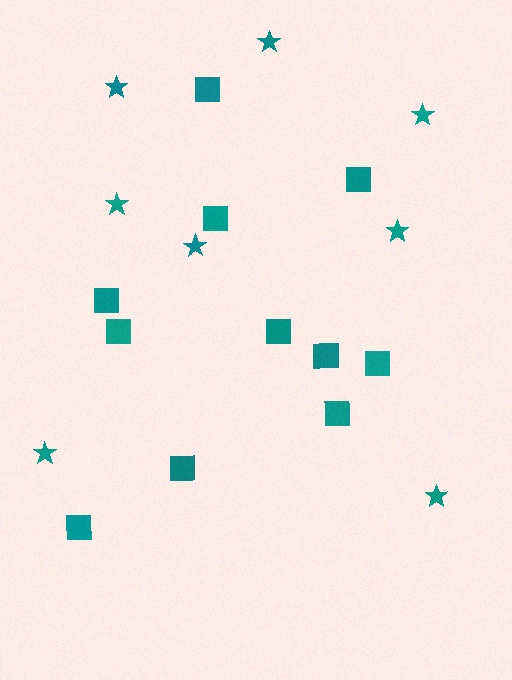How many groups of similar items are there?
There are 2 groups: one group of stars (8) and one group of squares (11).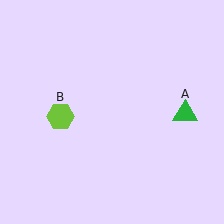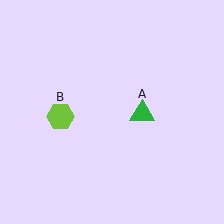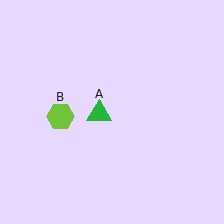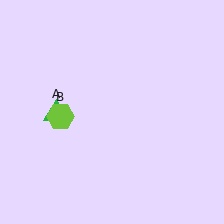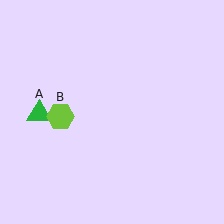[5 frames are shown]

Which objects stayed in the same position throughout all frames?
Lime hexagon (object B) remained stationary.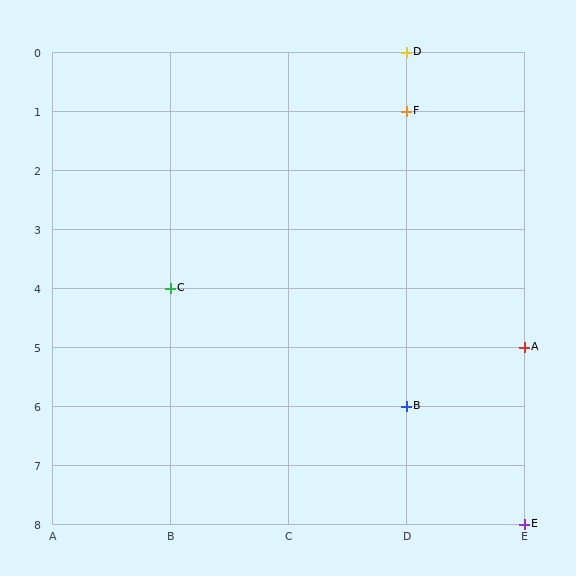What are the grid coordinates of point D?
Point D is at grid coordinates (D, 0).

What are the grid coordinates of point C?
Point C is at grid coordinates (B, 4).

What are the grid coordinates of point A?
Point A is at grid coordinates (E, 5).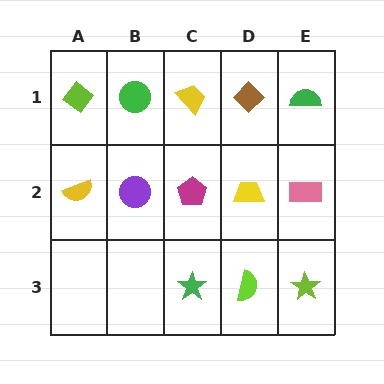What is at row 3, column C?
A green star.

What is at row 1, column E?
A green semicircle.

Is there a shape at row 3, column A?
No, that cell is empty.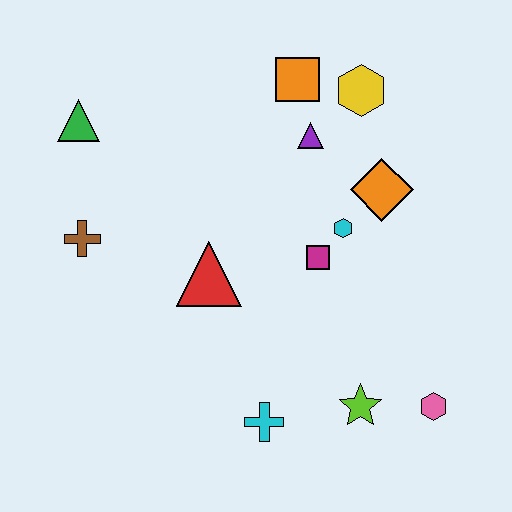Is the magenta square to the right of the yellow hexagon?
No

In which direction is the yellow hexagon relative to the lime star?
The yellow hexagon is above the lime star.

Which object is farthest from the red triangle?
The pink hexagon is farthest from the red triangle.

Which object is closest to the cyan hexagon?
The magenta square is closest to the cyan hexagon.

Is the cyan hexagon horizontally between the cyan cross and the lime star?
Yes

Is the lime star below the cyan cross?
No